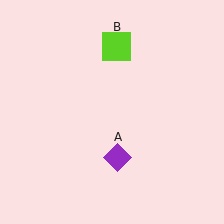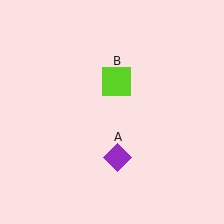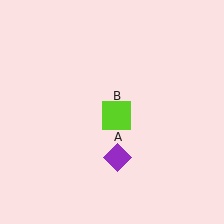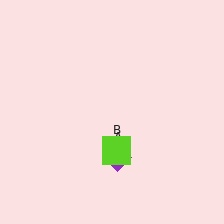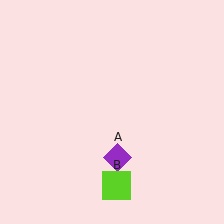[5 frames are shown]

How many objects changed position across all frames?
1 object changed position: lime square (object B).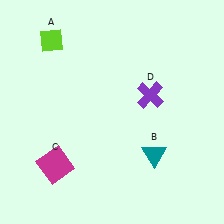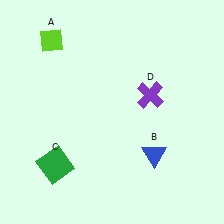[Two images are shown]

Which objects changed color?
B changed from teal to blue. C changed from magenta to green.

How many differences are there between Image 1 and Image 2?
There are 2 differences between the two images.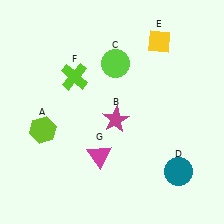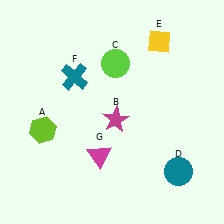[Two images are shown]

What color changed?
The cross (F) changed from lime in Image 1 to teal in Image 2.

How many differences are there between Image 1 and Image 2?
There is 1 difference between the two images.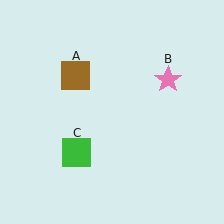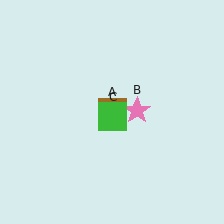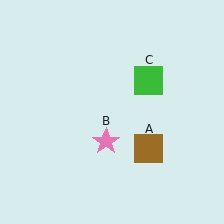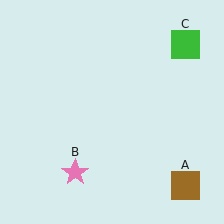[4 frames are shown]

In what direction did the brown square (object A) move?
The brown square (object A) moved down and to the right.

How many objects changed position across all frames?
3 objects changed position: brown square (object A), pink star (object B), green square (object C).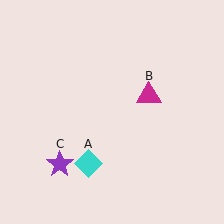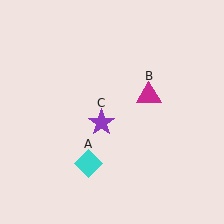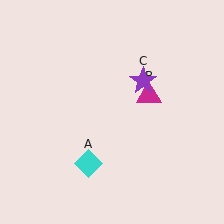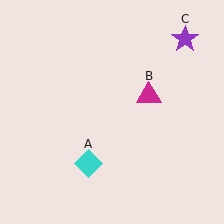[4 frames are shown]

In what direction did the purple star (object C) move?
The purple star (object C) moved up and to the right.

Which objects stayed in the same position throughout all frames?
Cyan diamond (object A) and magenta triangle (object B) remained stationary.